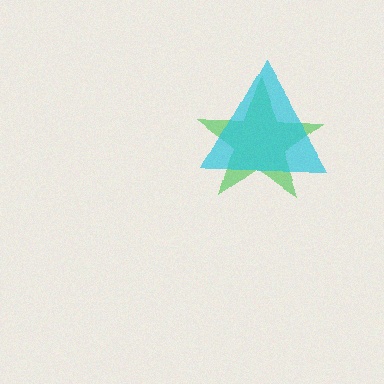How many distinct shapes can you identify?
There are 2 distinct shapes: a green star, a cyan triangle.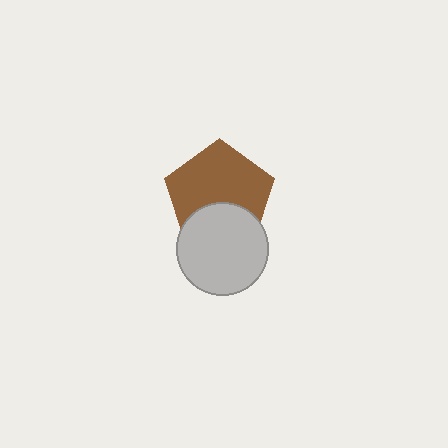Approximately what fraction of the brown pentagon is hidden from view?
Roughly 33% of the brown pentagon is hidden behind the light gray circle.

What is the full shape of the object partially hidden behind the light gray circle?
The partially hidden object is a brown pentagon.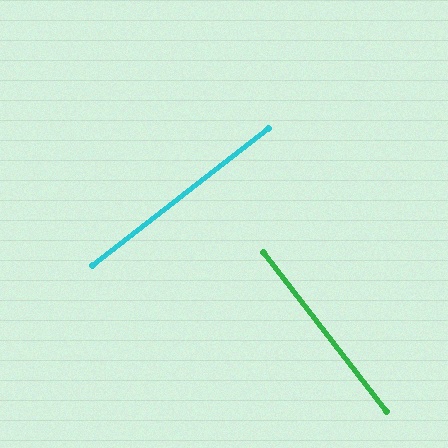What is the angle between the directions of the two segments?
Approximately 90 degrees.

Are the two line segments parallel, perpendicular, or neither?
Perpendicular — they meet at approximately 90°.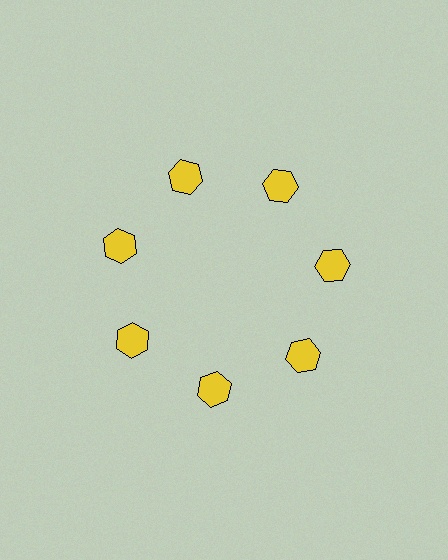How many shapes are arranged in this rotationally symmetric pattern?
There are 7 shapes, arranged in 7 groups of 1.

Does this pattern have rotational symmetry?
Yes, this pattern has 7-fold rotational symmetry. It looks the same after rotating 51 degrees around the center.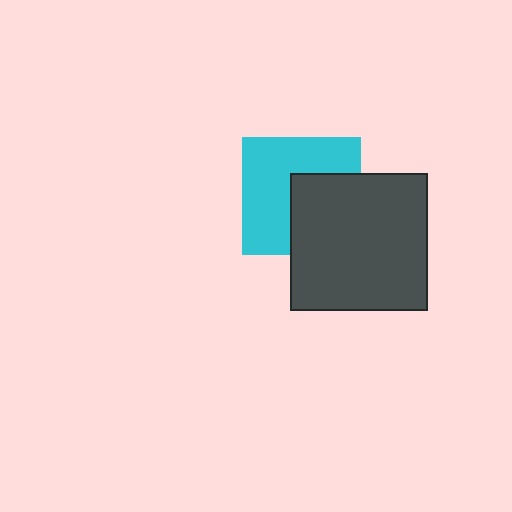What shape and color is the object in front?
The object in front is a dark gray square.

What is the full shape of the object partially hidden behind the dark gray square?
The partially hidden object is a cyan square.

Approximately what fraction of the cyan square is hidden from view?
Roughly 42% of the cyan square is hidden behind the dark gray square.